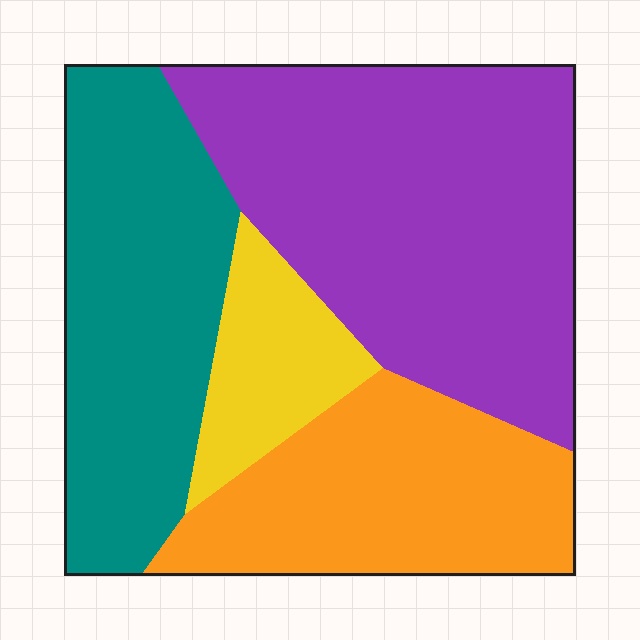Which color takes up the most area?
Purple, at roughly 40%.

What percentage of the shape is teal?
Teal takes up between a quarter and a half of the shape.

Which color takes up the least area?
Yellow, at roughly 10%.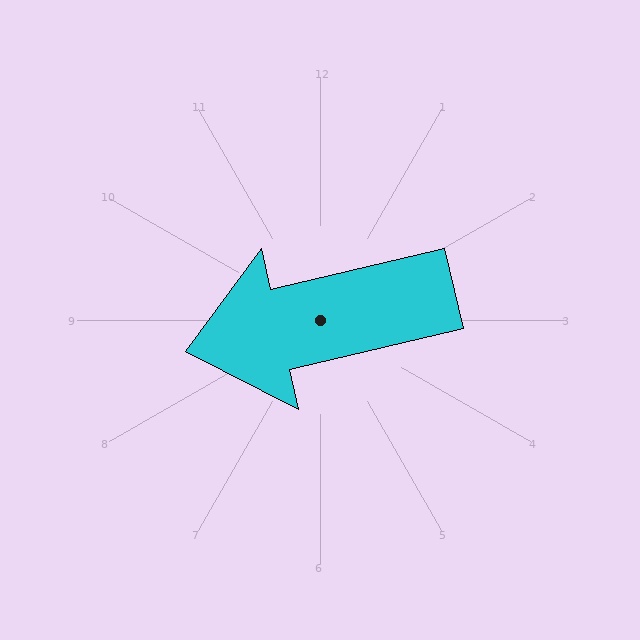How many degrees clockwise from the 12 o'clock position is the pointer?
Approximately 257 degrees.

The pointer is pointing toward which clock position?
Roughly 9 o'clock.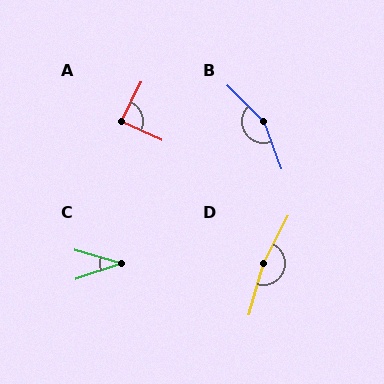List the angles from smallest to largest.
C (35°), A (88°), B (155°), D (168°).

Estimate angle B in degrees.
Approximately 155 degrees.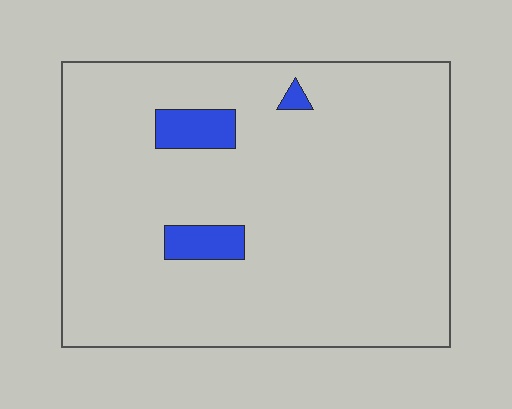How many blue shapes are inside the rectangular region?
3.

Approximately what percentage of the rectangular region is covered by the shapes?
Approximately 5%.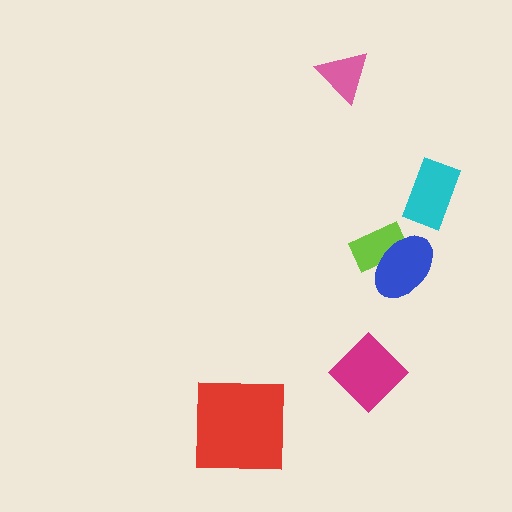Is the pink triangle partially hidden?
No, no other shape covers it.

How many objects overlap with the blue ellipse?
1 object overlaps with the blue ellipse.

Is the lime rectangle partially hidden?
Yes, it is partially covered by another shape.